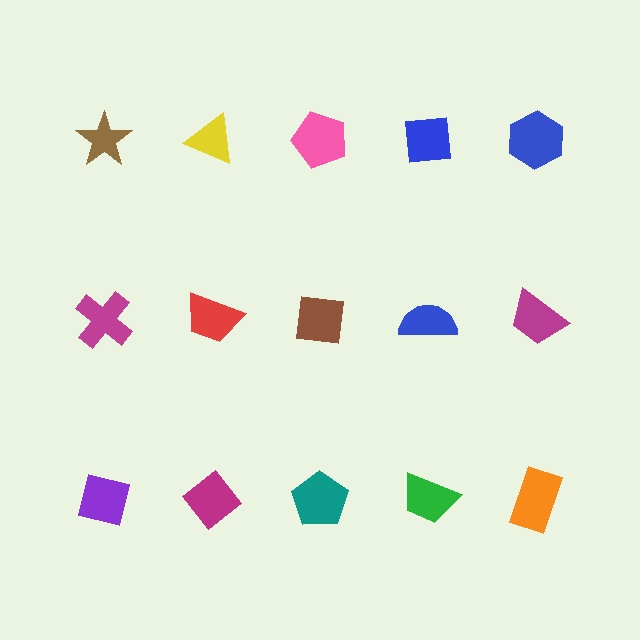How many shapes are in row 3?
5 shapes.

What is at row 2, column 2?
A red trapezoid.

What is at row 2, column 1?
A magenta cross.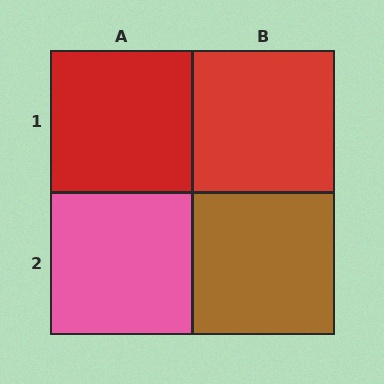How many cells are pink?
1 cell is pink.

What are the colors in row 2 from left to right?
Pink, brown.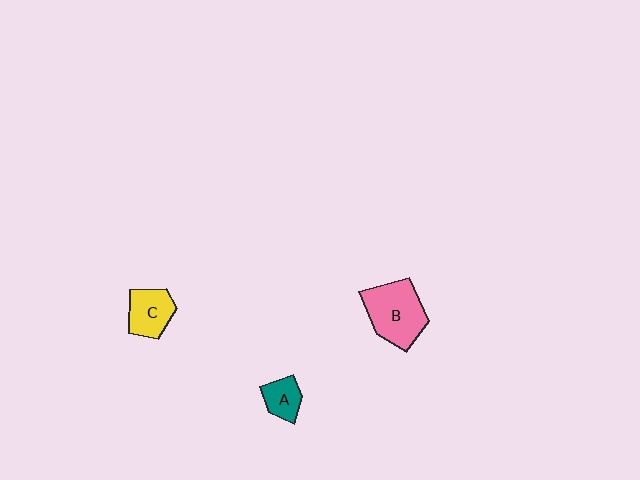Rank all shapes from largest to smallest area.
From largest to smallest: B (pink), C (yellow), A (teal).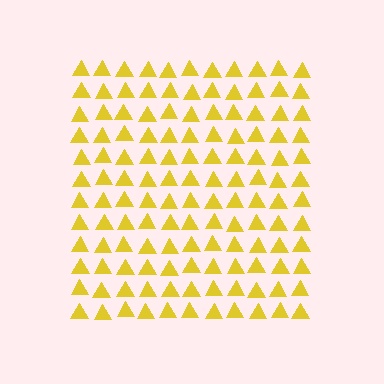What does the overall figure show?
The overall figure shows a square.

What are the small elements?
The small elements are triangles.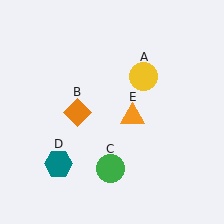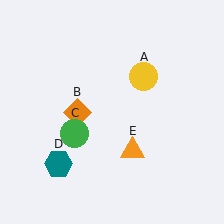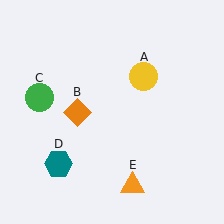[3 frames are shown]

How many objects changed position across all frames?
2 objects changed position: green circle (object C), orange triangle (object E).